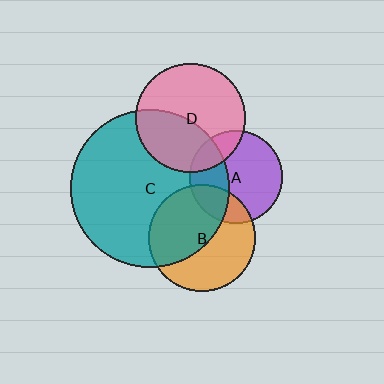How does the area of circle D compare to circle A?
Approximately 1.4 times.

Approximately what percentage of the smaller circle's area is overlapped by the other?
Approximately 20%.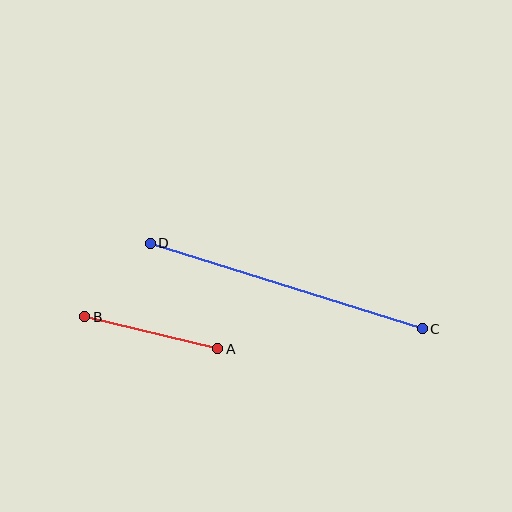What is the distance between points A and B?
The distance is approximately 137 pixels.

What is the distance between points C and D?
The distance is approximately 285 pixels.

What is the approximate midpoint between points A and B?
The midpoint is at approximately (151, 333) pixels.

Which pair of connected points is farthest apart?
Points C and D are farthest apart.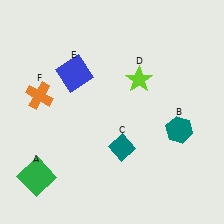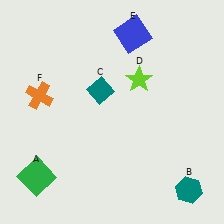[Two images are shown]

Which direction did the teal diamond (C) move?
The teal diamond (C) moved up.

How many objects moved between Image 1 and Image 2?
3 objects moved between the two images.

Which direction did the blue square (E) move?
The blue square (E) moved right.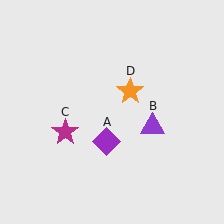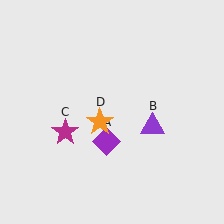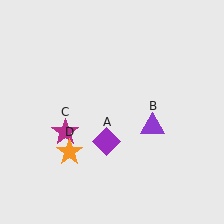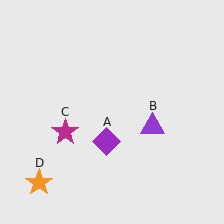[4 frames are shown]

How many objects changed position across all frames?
1 object changed position: orange star (object D).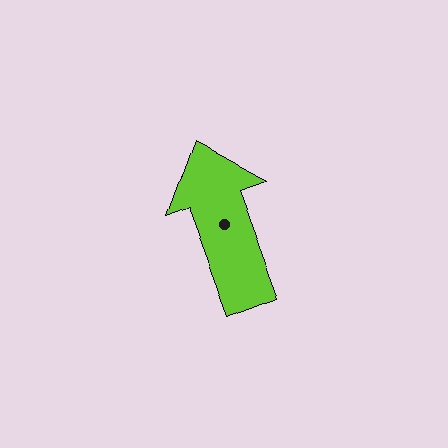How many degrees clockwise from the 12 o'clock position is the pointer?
Approximately 340 degrees.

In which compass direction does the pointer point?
North.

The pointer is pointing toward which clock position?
Roughly 11 o'clock.